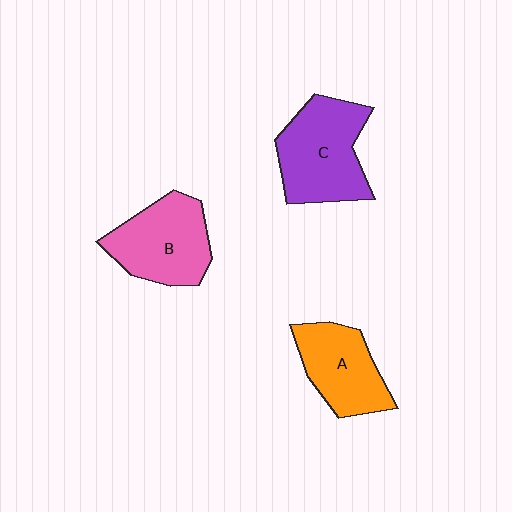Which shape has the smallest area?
Shape A (orange).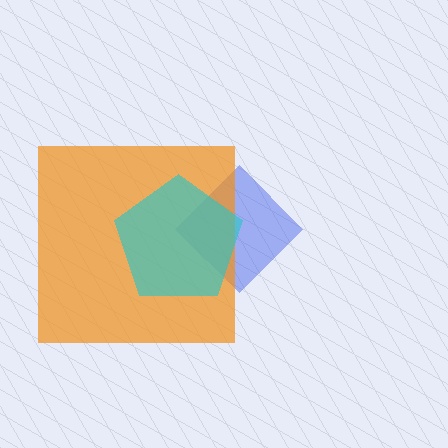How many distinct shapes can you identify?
There are 3 distinct shapes: a blue diamond, an orange square, a cyan pentagon.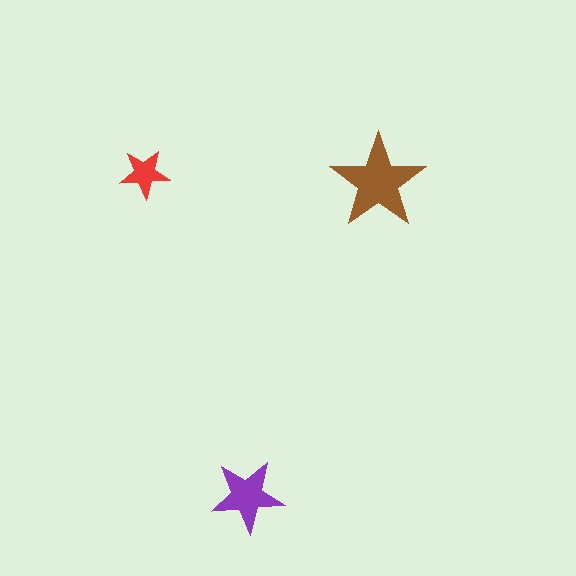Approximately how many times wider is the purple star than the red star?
About 1.5 times wider.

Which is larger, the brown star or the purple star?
The brown one.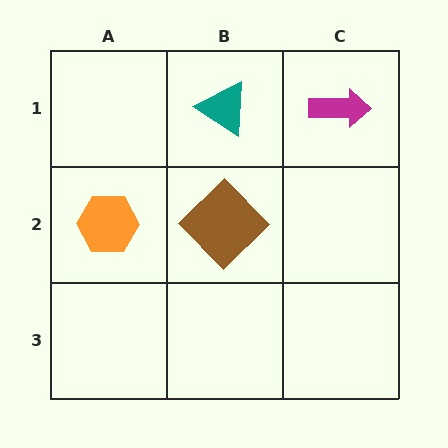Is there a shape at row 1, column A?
No, that cell is empty.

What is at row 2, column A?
An orange hexagon.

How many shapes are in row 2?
2 shapes.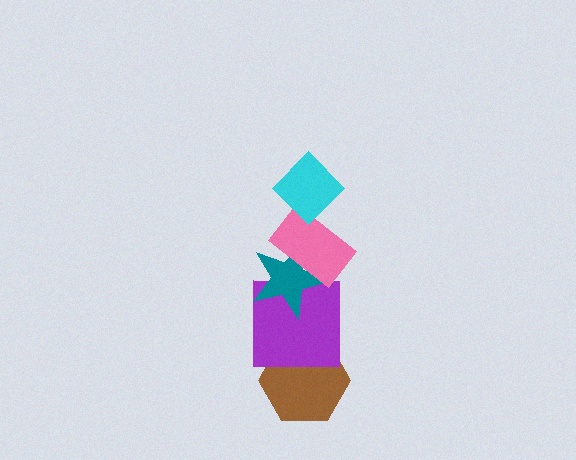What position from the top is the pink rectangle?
The pink rectangle is 2nd from the top.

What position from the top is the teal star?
The teal star is 3rd from the top.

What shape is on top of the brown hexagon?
The purple square is on top of the brown hexagon.